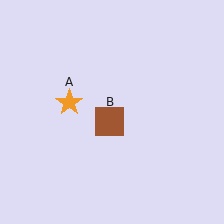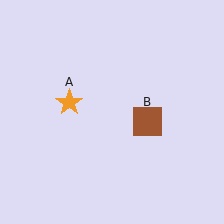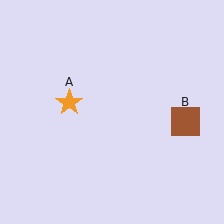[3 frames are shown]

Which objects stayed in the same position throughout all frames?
Orange star (object A) remained stationary.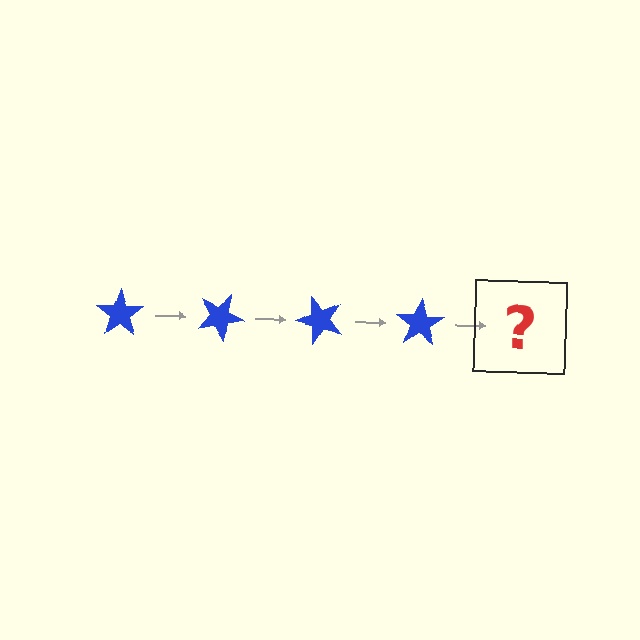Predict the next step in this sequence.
The next step is a blue star rotated 100 degrees.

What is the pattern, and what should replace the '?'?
The pattern is that the star rotates 25 degrees each step. The '?' should be a blue star rotated 100 degrees.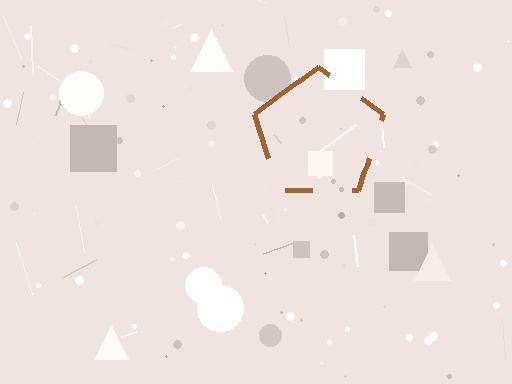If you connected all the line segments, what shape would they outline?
They would outline a pentagon.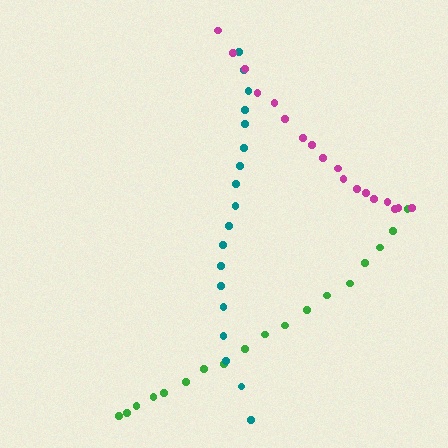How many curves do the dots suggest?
There are 3 distinct paths.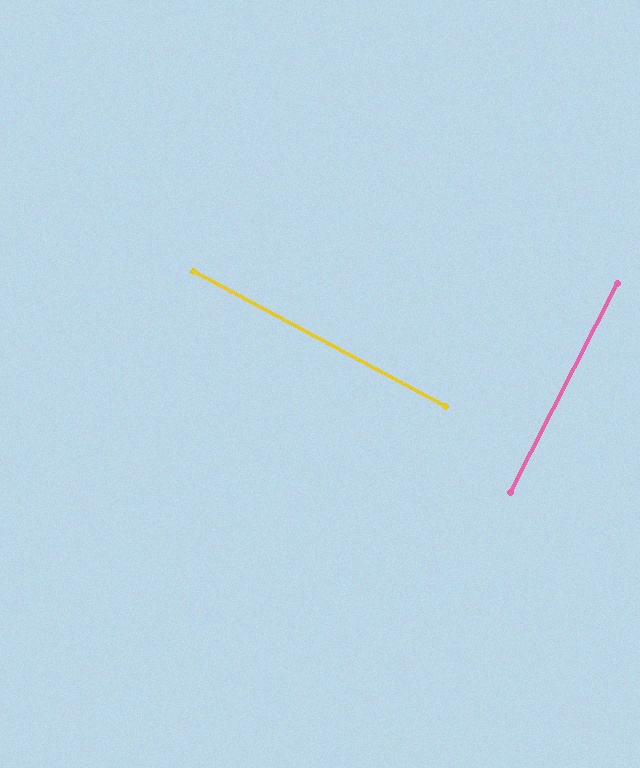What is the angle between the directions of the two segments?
Approximately 89 degrees.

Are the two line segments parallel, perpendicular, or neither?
Perpendicular — they meet at approximately 89°.